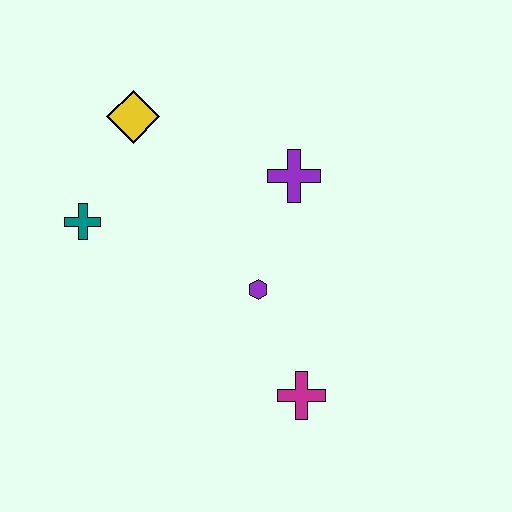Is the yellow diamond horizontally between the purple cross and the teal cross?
Yes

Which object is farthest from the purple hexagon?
The yellow diamond is farthest from the purple hexagon.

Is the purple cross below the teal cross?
No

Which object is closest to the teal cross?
The yellow diamond is closest to the teal cross.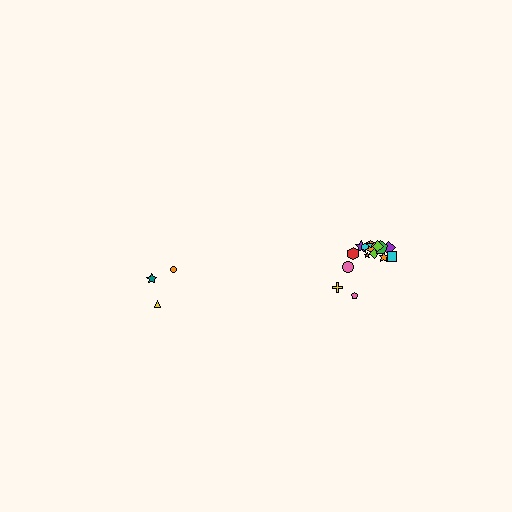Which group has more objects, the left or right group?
The right group.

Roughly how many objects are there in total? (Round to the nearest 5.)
Roughly 20 objects in total.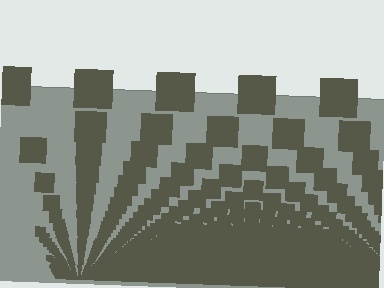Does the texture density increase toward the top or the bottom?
Density increases toward the bottom.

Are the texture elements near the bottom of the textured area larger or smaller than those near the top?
Smaller. The gradient is inverted — elements near the bottom are smaller and denser.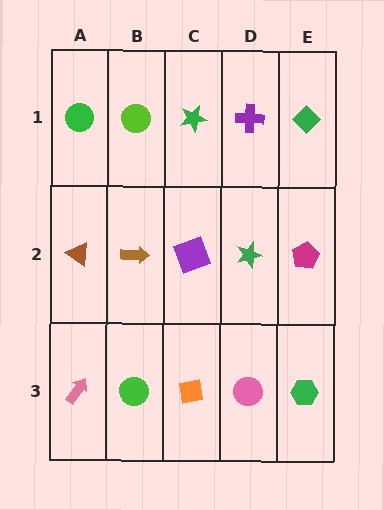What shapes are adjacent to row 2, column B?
A lime circle (row 1, column B), a green circle (row 3, column B), a brown triangle (row 2, column A), a purple square (row 2, column C).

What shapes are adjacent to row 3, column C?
A purple square (row 2, column C), a green circle (row 3, column B), a pink circle (row 3, column D).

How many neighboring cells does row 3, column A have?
2.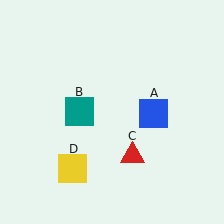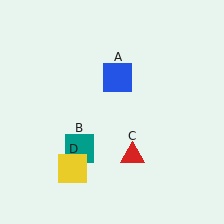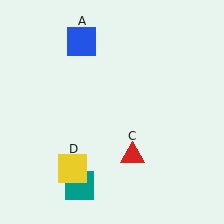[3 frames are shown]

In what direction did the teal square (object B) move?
The teal square (object B) moved down.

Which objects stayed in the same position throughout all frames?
Red triangle (object C) and yellow square (object D) remained stationary.